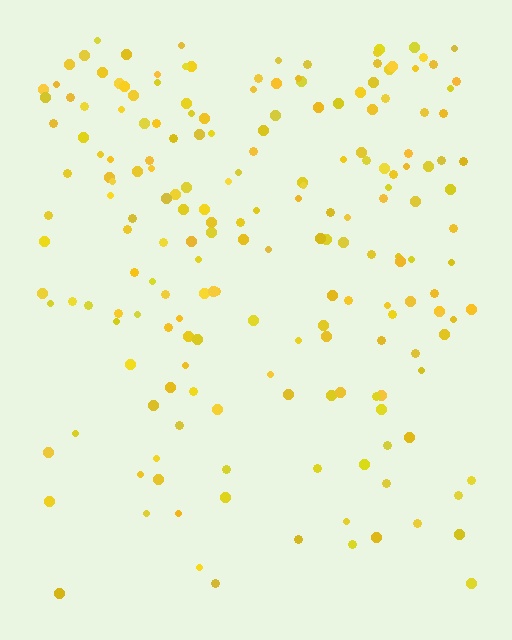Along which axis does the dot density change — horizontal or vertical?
Vertical.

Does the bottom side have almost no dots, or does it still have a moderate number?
Still a moderate number, just noticeably fewer than the top.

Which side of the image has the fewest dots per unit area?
The bottom.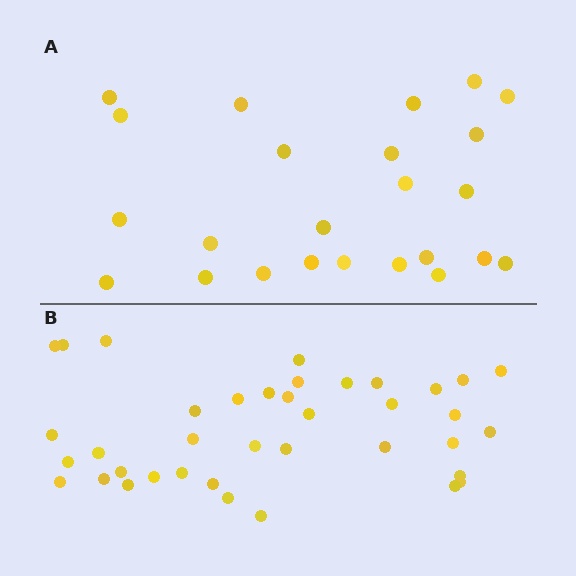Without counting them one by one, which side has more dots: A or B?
Region B (the bottom region) has more dots.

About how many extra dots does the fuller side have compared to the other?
Region B has approximately 15 more dots than region A.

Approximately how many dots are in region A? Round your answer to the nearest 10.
About 20 dots. (The exact count is 24, which rounds to 20.)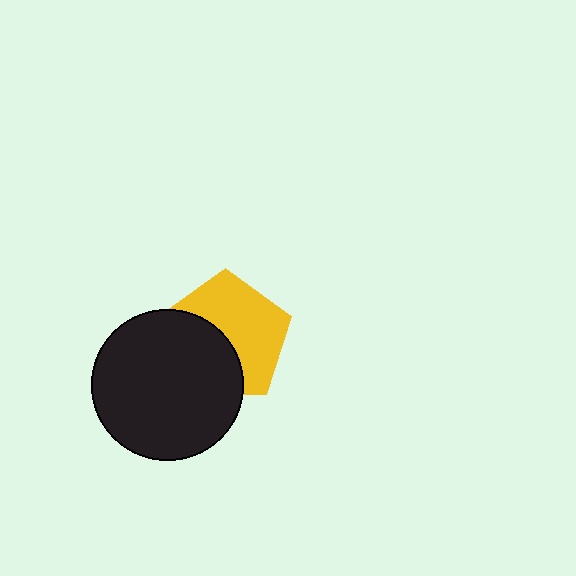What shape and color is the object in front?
The object in front is a black circle.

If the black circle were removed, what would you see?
You would see the complete yellow pentagon.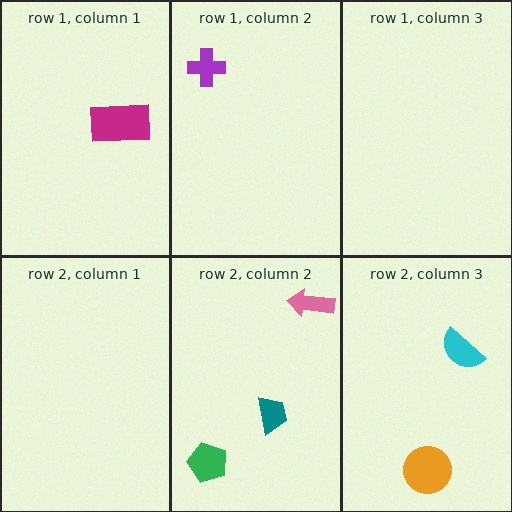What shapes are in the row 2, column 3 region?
The orange circle, the cyan semicircle.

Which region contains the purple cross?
The row 1, column 2 region.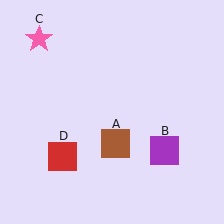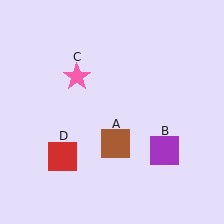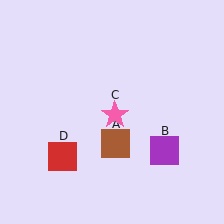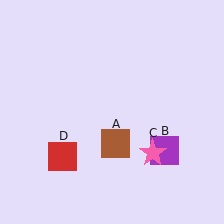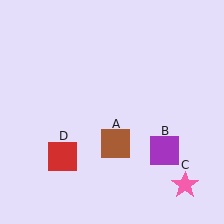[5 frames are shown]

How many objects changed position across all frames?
1 object changed position: pink star (object C).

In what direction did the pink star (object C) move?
The pink star (object C) moved down and to the right.